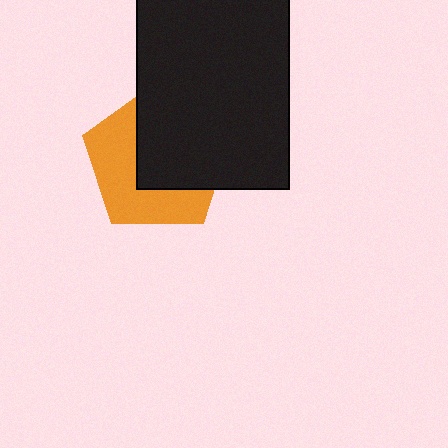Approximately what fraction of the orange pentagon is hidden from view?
Roughly 53% of the orange pentagon is hidden behind the black rectangle.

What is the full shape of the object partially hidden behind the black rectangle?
The partially hidden object is an orange pentagon.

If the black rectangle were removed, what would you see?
You would see the complete orange pentagon.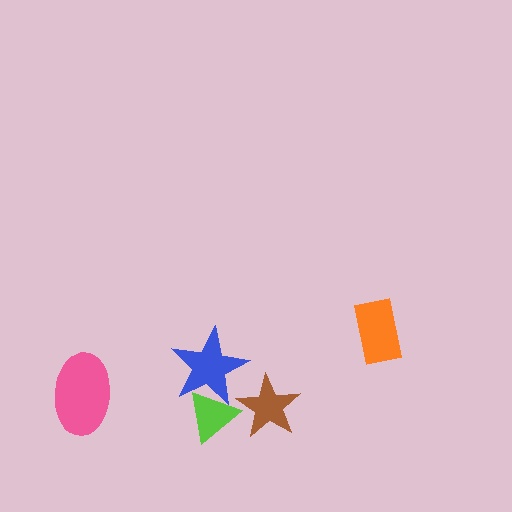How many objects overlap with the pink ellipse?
0 objects overlap with the pink ellipse.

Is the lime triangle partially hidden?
Yes, it is partially covered by another shape.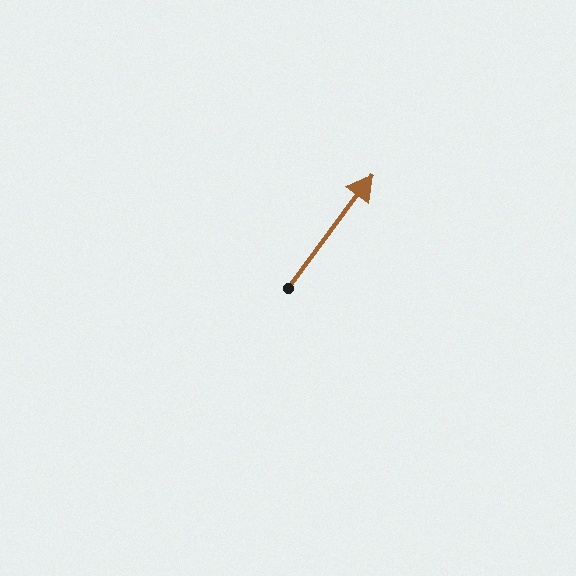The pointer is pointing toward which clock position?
Roughly 1 o'clock.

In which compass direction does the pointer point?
Northeast.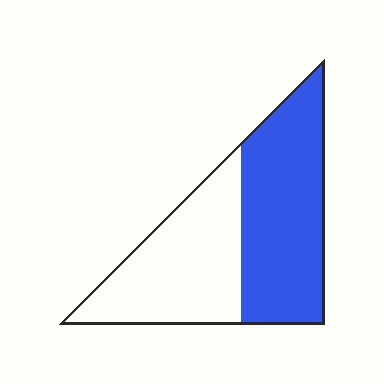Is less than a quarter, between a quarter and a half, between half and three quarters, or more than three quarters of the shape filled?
Between half and three quarters.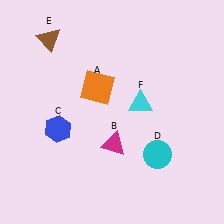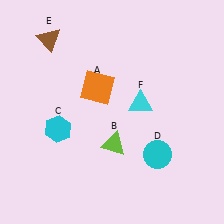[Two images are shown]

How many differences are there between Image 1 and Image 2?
There are 2 differences between the two images.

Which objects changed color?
B changed from magenta to lime. C changed from blue to cyan.